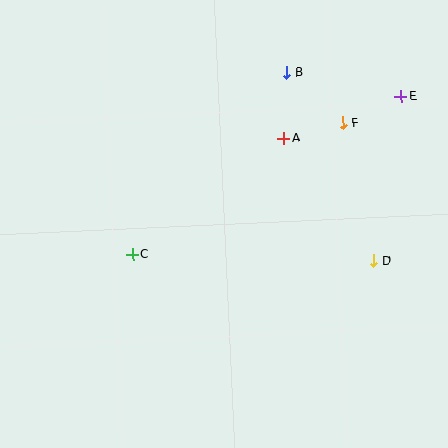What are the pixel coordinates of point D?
Point D is at (373, 261).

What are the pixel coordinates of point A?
Point A is at (284, 138).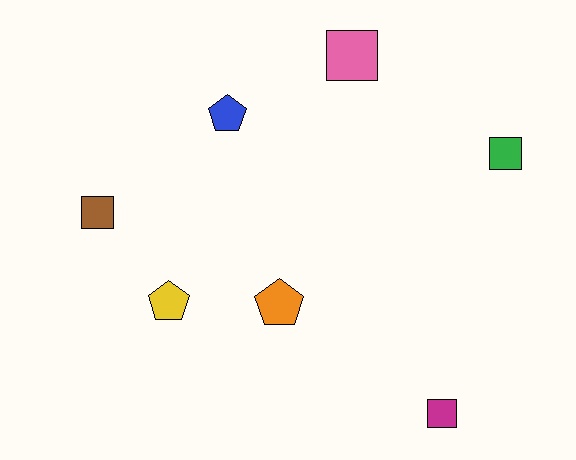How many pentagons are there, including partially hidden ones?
There are 3 pentagons.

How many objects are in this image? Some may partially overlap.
There are 7 objects.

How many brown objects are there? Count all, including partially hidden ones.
There is 1 brown object.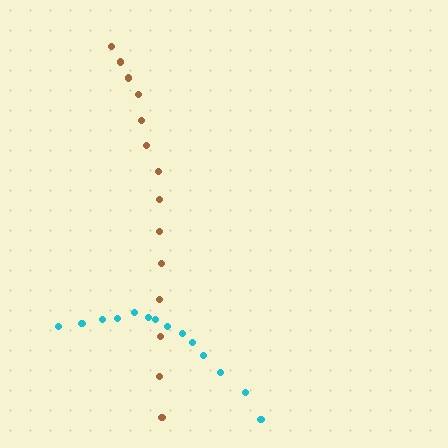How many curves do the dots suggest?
There are 2 distinct paths.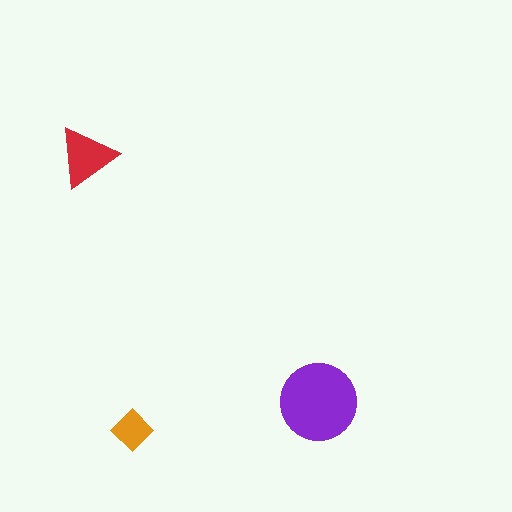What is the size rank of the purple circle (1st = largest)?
1st.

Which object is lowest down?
The orange diamond is bottommost.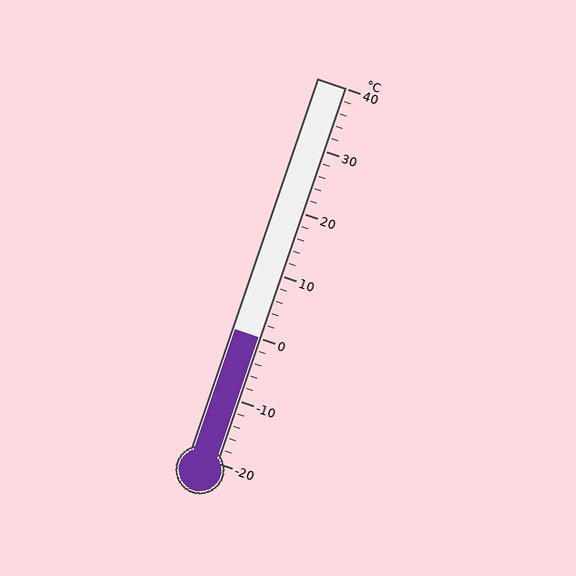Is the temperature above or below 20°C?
The temperature is below 20°C.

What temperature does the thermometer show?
The thermometer shows approximately 0°C.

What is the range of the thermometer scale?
The thermometer scale ranges from -20°C to 40°C.